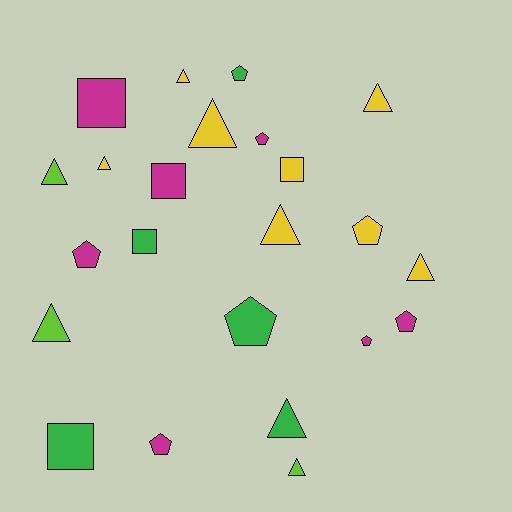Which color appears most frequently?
Yellow, with 8 objects.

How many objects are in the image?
There are 23 objects.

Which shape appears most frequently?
Triangle, with 10 objects.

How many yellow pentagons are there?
There is 1 yellow pentagon.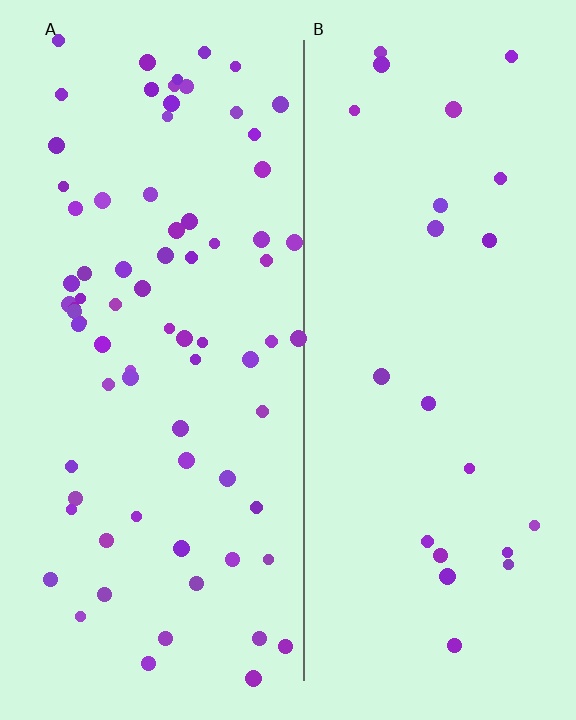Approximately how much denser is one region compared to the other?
Approximately 3.3× — region A over region B.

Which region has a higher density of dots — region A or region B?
A (the left).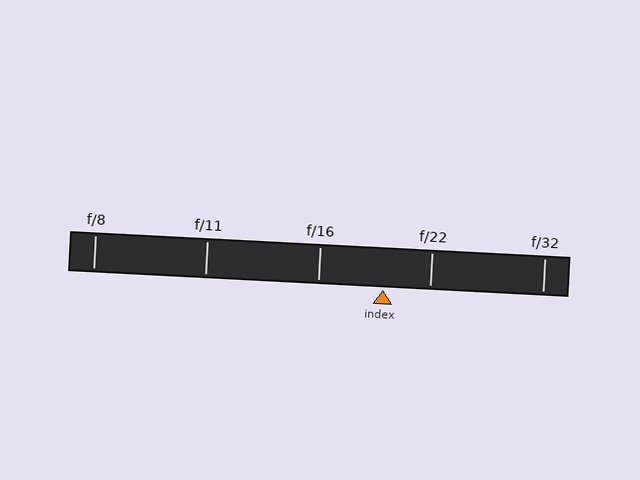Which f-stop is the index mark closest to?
The index mark is closest to f/22.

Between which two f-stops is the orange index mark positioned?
The index mark is between f/16 and f/22.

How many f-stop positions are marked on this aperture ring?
There are 5 f-stop positions marked.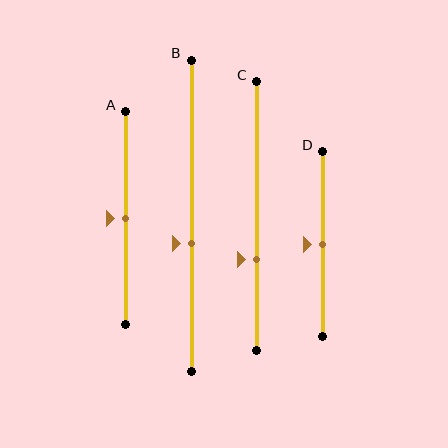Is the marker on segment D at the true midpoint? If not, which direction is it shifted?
Yes, the marker on segment D is at the true midpoint.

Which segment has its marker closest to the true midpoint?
Segment A has its marker closest to the true midpoint.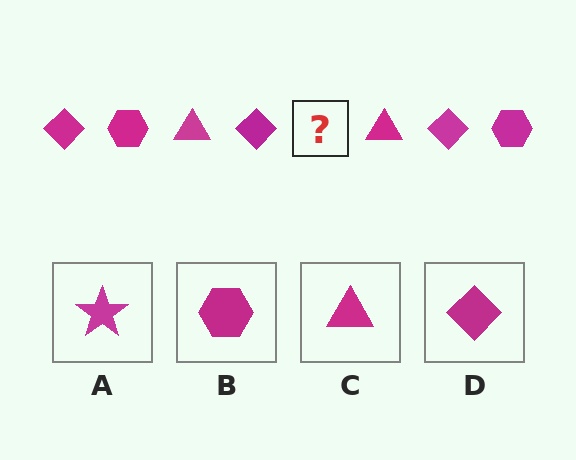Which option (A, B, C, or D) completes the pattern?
B.